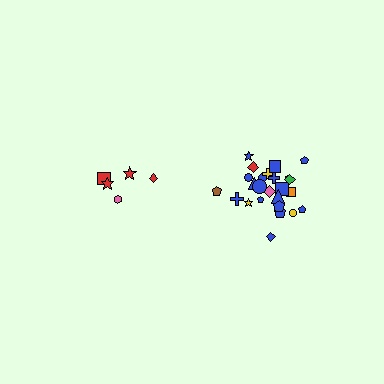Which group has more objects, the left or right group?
The right group.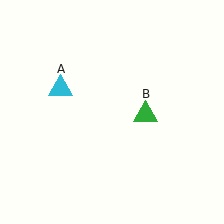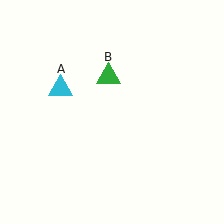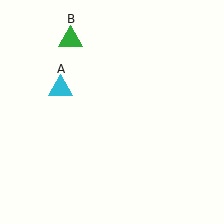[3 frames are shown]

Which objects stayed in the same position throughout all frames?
Cyan triangle (object A) remained stationary.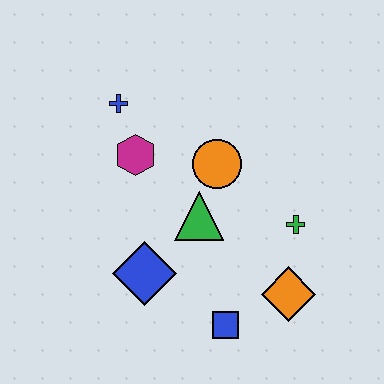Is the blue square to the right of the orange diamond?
No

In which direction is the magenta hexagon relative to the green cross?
The magenta hexagon is to the left of the green cross.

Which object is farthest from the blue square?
The blue cross is farthest from the blue square.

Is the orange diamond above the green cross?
No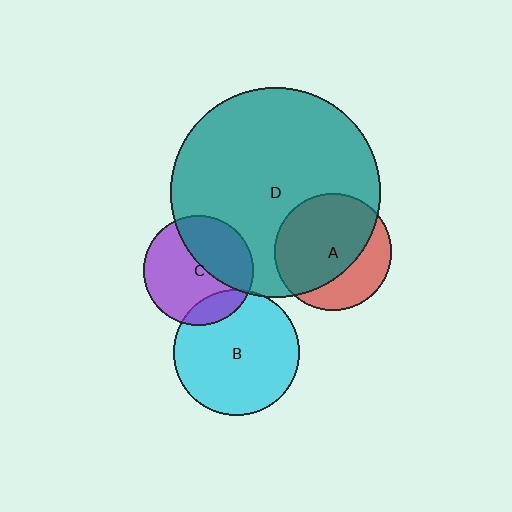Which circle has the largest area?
Circle D (teal).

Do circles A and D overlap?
Yes.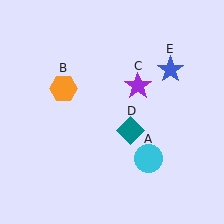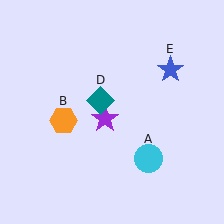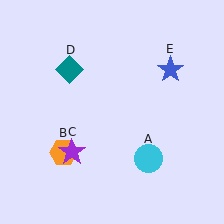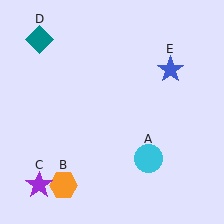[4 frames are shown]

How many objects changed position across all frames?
3 objects changed position: orange hexagon (object B), purple star (object C), teal diamond (object D).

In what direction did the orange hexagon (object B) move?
The orange hexagon (object B) moved down.